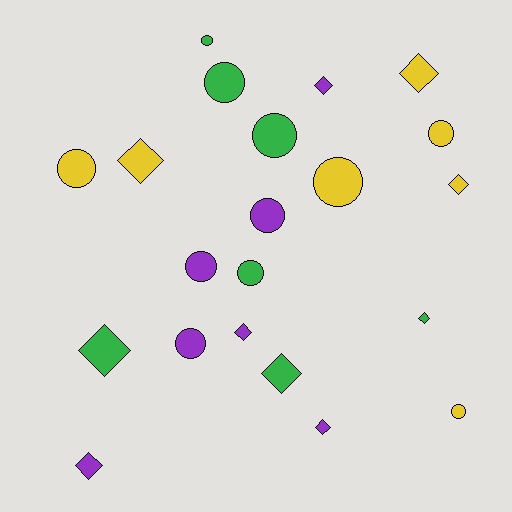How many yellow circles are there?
There are 4 yellow circles.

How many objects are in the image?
There are 21 objects.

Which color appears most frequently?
Purple, with 7 objects.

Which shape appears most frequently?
Circle, with 11 objects.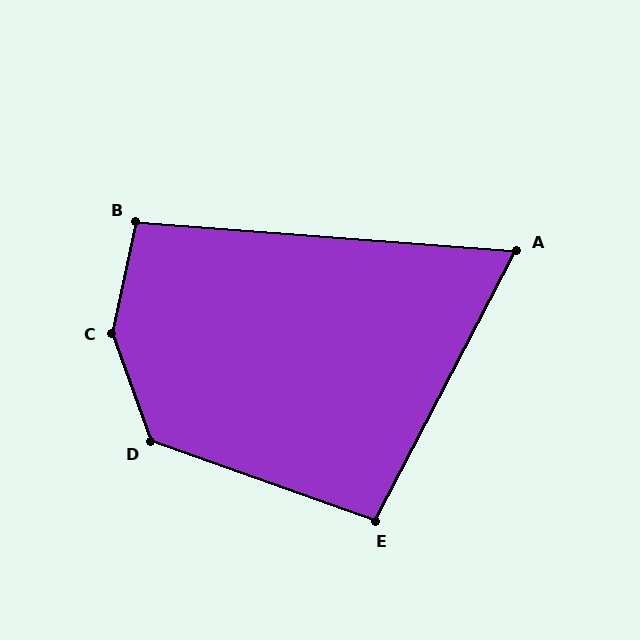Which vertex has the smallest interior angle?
A, at approximately 67 degrees.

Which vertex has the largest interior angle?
C, at approximately 148 degrees.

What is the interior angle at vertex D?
Approximately 129 degrees (obtuse).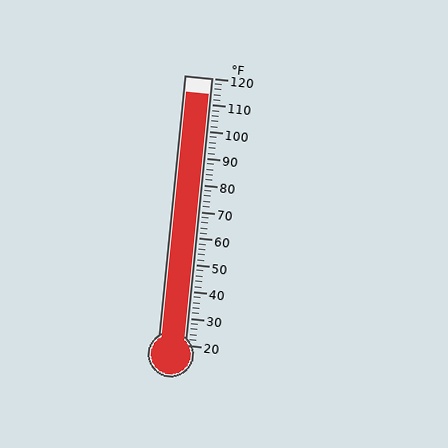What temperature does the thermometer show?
The thermometer shows approximately 114°F.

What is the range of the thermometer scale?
The thermometer scale ranges from 20°F to 120°F.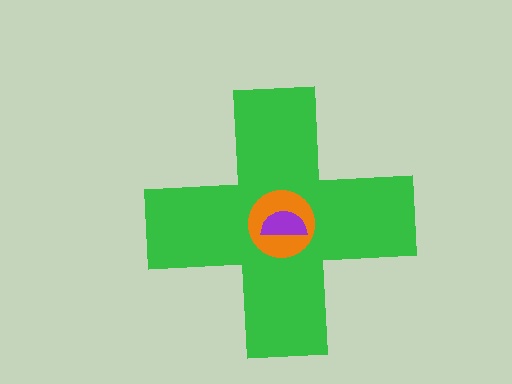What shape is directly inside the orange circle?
The purple semicircle.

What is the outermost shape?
The green cross.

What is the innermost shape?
The purple semicircle.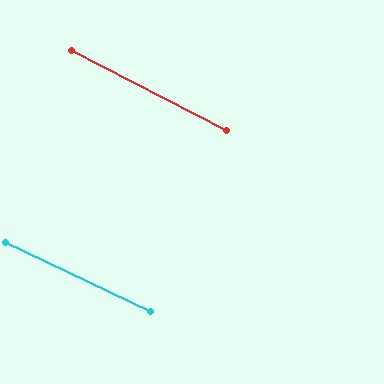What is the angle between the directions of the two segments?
Approximately 2 degrees.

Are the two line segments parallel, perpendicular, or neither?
Parallel — their directions differ by only 1.7°.